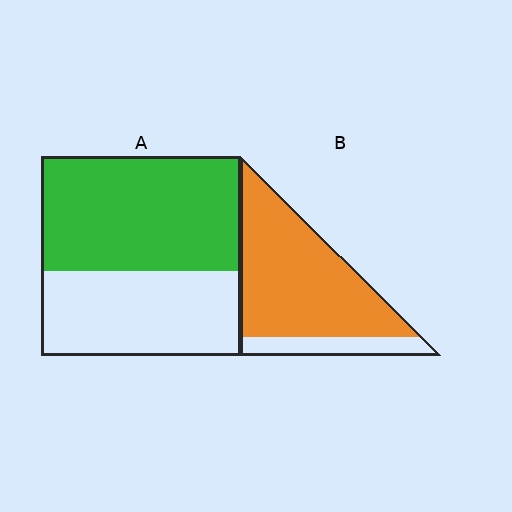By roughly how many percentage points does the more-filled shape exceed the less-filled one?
By roughly 25 percentage points (B over A).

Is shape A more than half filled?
Yes.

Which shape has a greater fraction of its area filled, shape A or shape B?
Shape B.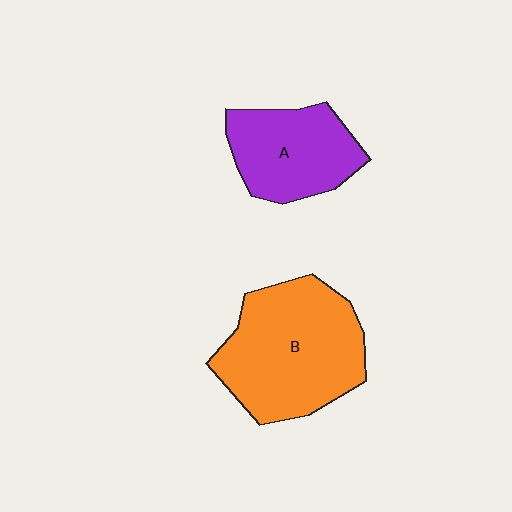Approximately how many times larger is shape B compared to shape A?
Approximately 1.6 times.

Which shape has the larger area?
Shape B (orange).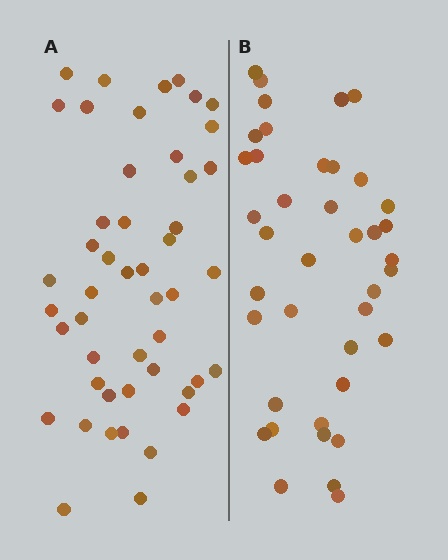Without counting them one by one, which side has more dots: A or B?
Region A (the left region) has more dots.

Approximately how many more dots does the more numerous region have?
Region A has roughly 8 or so more dots than region B.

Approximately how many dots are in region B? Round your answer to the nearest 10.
About 40 dots.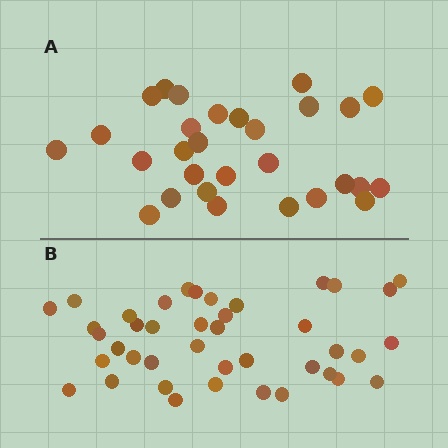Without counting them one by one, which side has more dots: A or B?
Region B (the bottom region) has more dots.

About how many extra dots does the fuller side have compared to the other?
Region B has roughly 12 or so more dots than region A.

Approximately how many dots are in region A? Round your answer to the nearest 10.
About 30 dots. (The exact count is 29, which rounds to 30.)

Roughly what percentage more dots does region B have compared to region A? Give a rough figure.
About 40% more.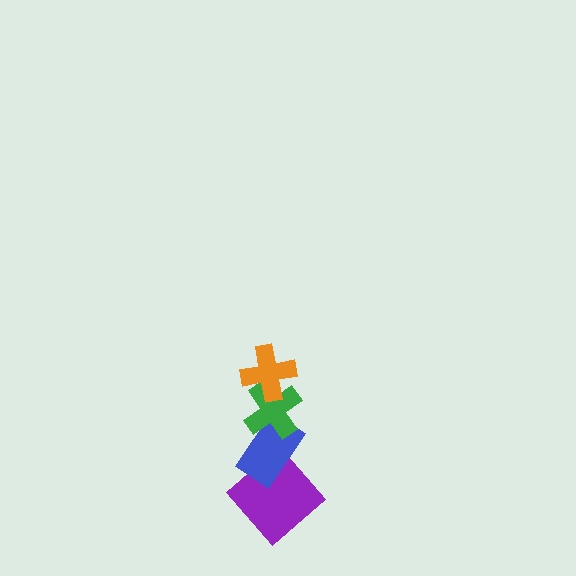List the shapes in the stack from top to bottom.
From top to bottom: the orange cross, the green cross, the blue rectangle, the purple diamond.